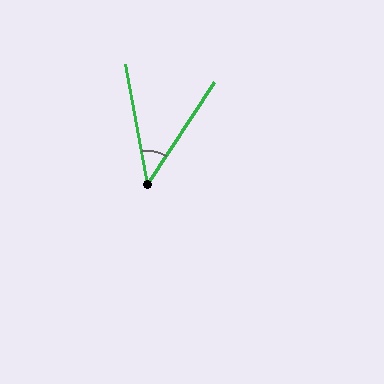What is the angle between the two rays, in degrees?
Approximately 44 degrees.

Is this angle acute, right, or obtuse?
It is acute.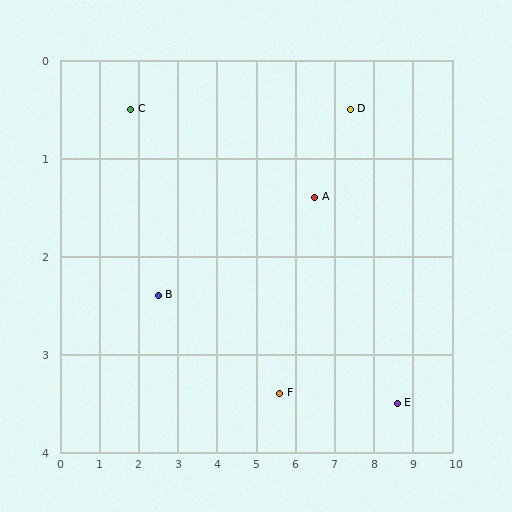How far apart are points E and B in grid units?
Points E and B are about 6.2 grid units apart.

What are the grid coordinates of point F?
Point F is at approximately (5.6, 3.4).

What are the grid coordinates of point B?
Point B is at approximately (2.5, 2.4).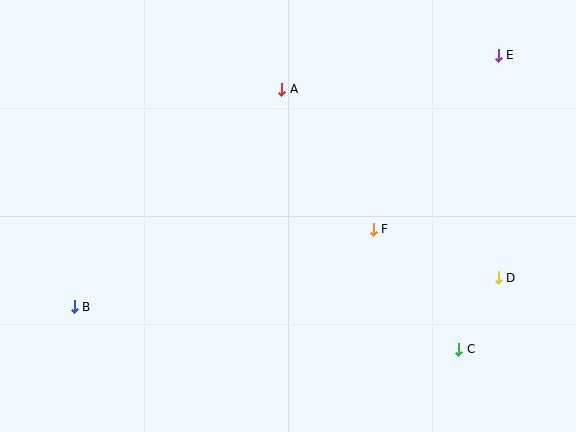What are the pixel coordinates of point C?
Point C is at (459, 349).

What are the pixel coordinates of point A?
Point A is at (282, 89).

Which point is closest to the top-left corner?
Point A is closest to the top-left corner.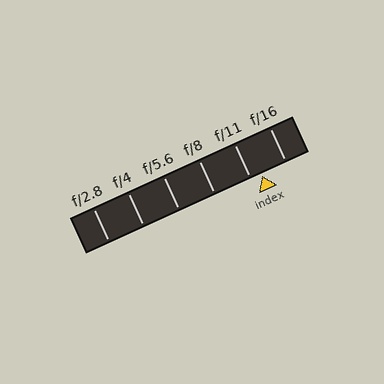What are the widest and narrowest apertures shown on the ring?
The widest aperture shown is f/2.8 and the narrowest is f/16.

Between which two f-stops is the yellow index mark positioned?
The index mark is between f/11 and f/16.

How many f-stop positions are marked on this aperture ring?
There are 6 f-stop positions marked.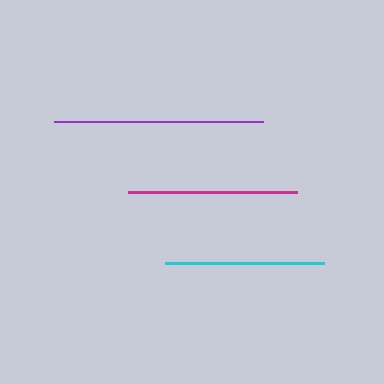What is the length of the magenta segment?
The magenta segment is approximately 169 pixels long.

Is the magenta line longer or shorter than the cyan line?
The magenta line is longer than the cyan line.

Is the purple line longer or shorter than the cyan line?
The purple line is longer than the cyan line.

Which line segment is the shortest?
The cyan line is the shortest at approximately 159 pixels.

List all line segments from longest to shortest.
From longest to shortest: purple, magenta, cyan.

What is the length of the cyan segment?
The cyan segment is approximately 159 pixels long.